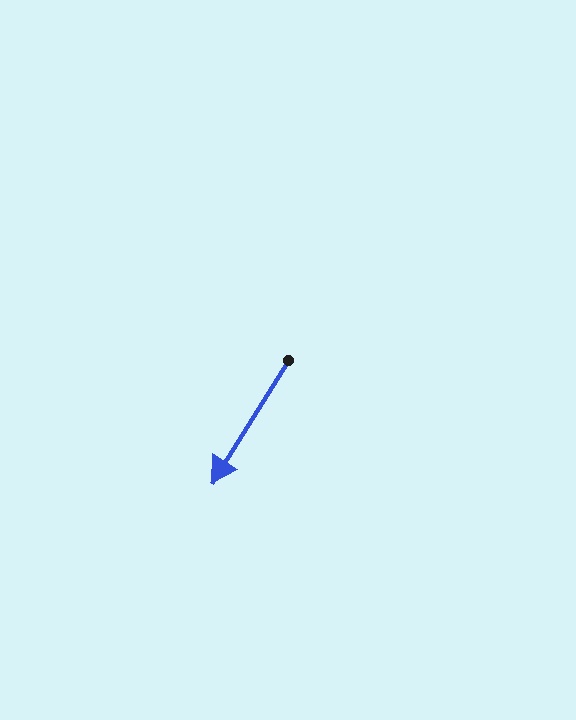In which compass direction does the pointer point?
Southwest.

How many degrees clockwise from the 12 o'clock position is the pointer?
Approximately 212 degrees.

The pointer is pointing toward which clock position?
Roughly 7 o'clock.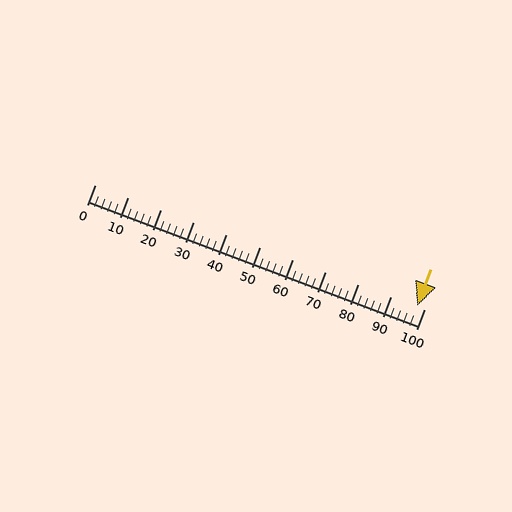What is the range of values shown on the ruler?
The ruler shows values from 0 to 100.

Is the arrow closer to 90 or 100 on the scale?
The arrow is closer to 100.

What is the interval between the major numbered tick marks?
The major tick marks are spaced 10 units apart.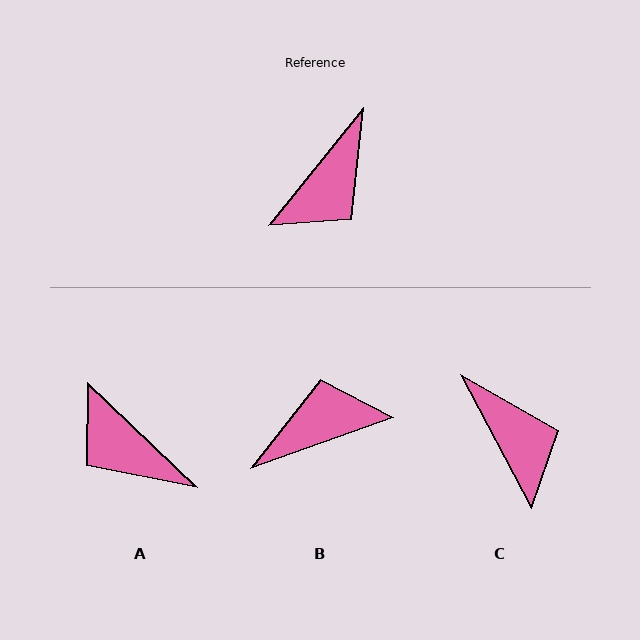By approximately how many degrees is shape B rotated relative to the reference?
Approximately 148 degrees counter-clockwise.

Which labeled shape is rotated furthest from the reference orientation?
B, about 148 degrees away.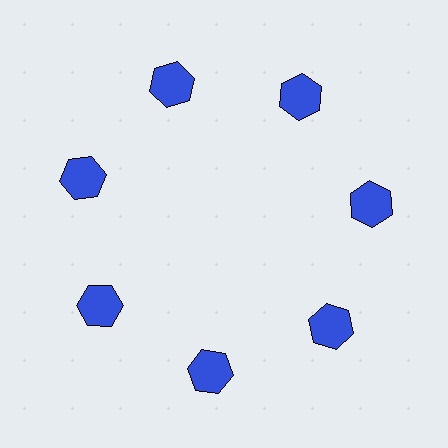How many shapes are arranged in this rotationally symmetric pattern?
There are 7 shapes, arranged in 7 groups of 1.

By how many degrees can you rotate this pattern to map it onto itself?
The pattern maps onto itself every 51 degrees of rotation.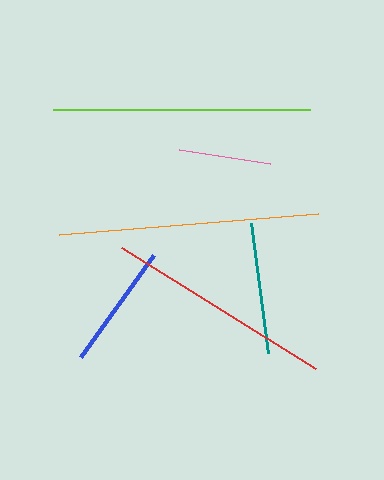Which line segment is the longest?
The orange line is the longest at approximately 261 pixels.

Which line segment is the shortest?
The pink line is the shortest at approximately 91 pixels.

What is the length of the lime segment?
The lime segment is approximately 257 pixels long.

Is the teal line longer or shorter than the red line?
The red line is longer than the teal line.